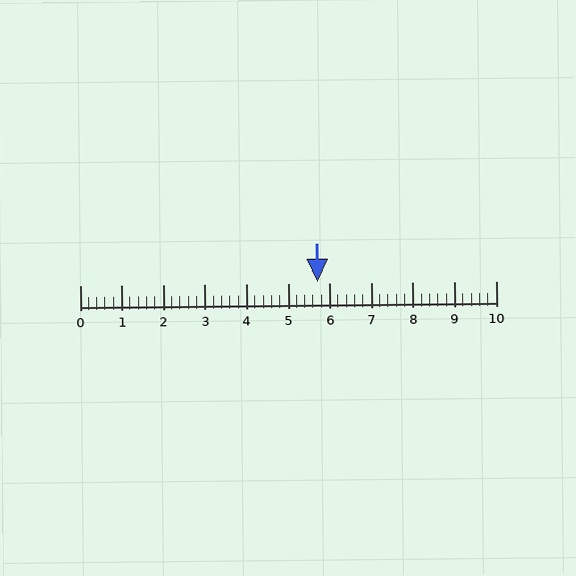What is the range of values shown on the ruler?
The ruler shows values from 0 to 10.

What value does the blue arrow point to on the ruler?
The blue arrow points to approximately 5.7.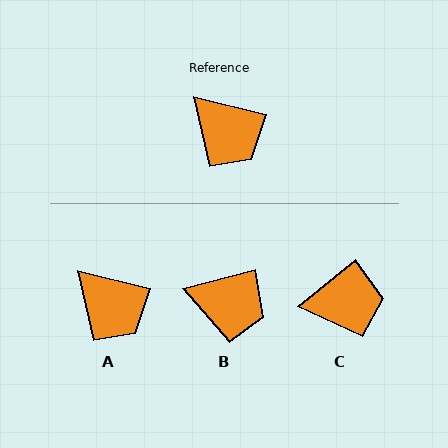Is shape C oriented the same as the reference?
No, it is off by about 53 degrees.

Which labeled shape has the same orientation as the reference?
A.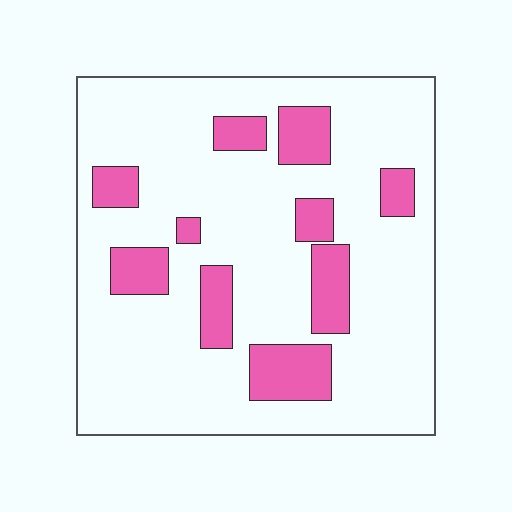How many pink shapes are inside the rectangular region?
10.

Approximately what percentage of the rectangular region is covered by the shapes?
Approximately 20%.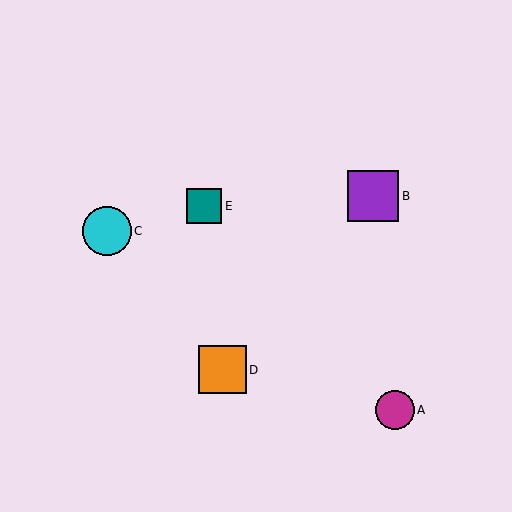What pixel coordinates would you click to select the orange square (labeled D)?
Click at (222, 370) to select the orange square D.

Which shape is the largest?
The purple square (labeled B) is the largest.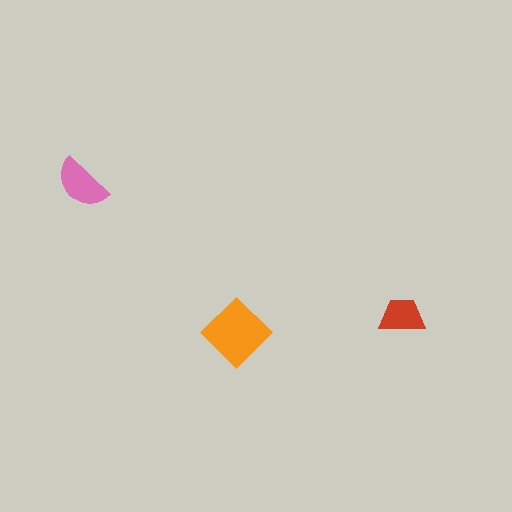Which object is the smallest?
The red trapezoid.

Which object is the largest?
The orange diamond.